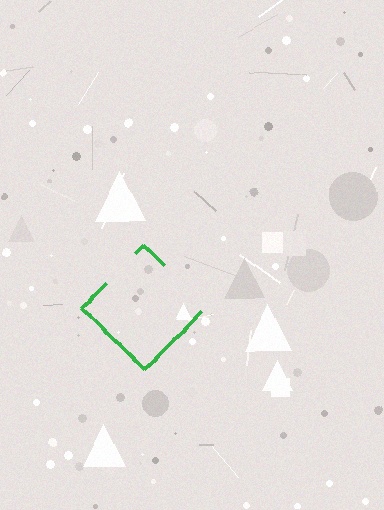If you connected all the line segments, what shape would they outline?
They would outline a diamond.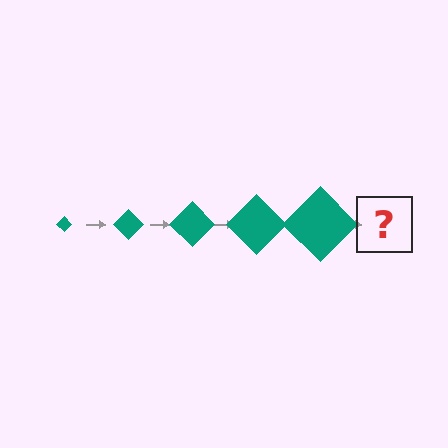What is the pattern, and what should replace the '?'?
The pattern is that the diamond gets progressively larger each step. The '?' should be a teal diamond, larger than the previous one.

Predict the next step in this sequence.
The next step is a teal diamond, larger than the previous one.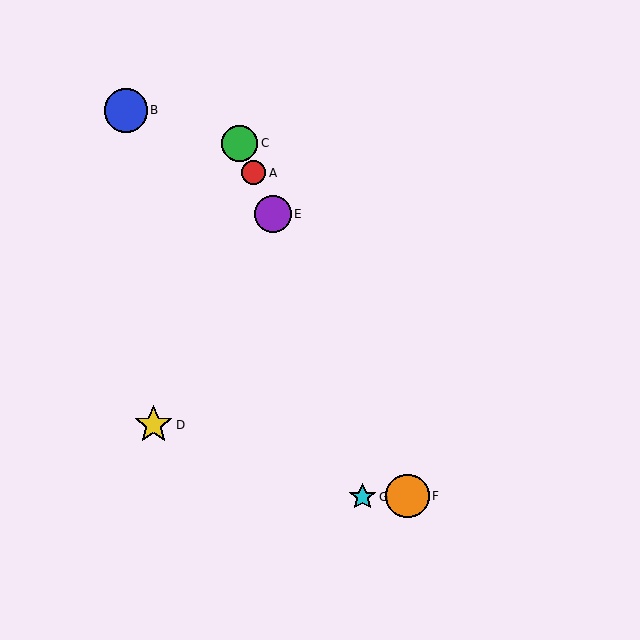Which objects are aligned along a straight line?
Objects A, C, E, F are aligned along a straight line.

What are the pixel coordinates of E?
Object E is at (273, 214).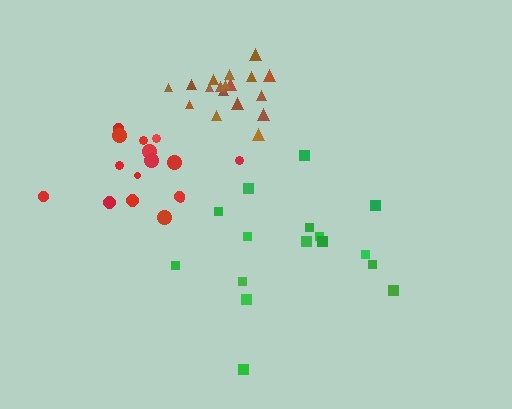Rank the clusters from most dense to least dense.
brown, red, green.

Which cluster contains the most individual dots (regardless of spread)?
Brown (18).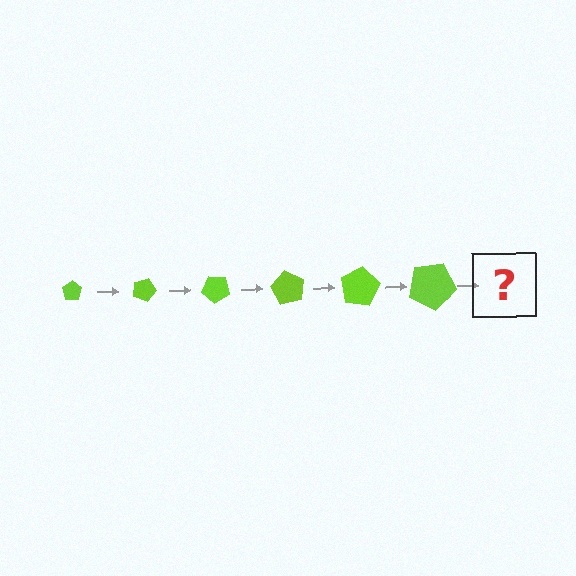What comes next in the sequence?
The next element should be a pentagon, larger than the previous one and rotated 120 degrees from the start.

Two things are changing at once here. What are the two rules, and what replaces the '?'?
The two rules are that the pentagon grows larger each step and it rotates 20 degrees each step. The '?' should be a pentagon, larger than the previous one and rotated 120 degrees from the start.